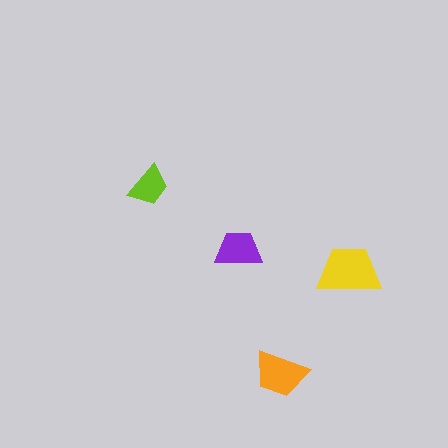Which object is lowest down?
The orange trapezoid is bottommost.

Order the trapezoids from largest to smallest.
the yellow one, the orange one, the purple one, the lime one.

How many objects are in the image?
There are 4 objects in the image.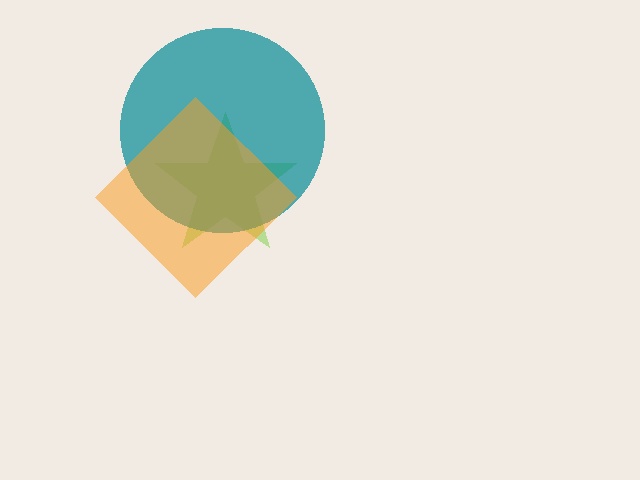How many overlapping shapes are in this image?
There are 3 overlapping shapes in the image.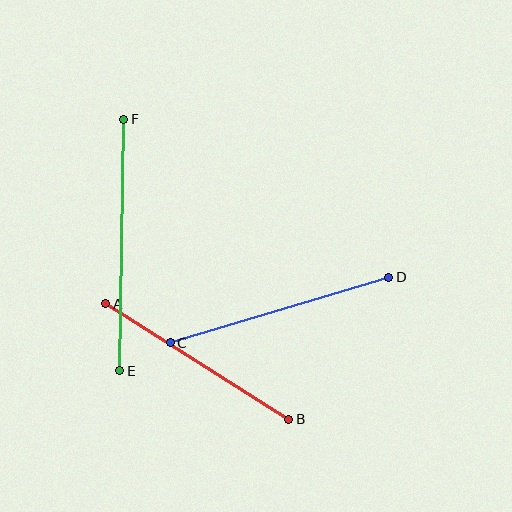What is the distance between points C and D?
The distance is approximately 228 pixels.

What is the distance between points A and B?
The distance is approximately 216 pixels.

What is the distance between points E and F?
The distance is approximately 251 pixels.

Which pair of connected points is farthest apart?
Points E and F are farthest apart.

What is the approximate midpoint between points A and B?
The midpoint is at approximately (197, 361) pixels.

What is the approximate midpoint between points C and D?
The midpoint is at approximately (280, 310) pixels.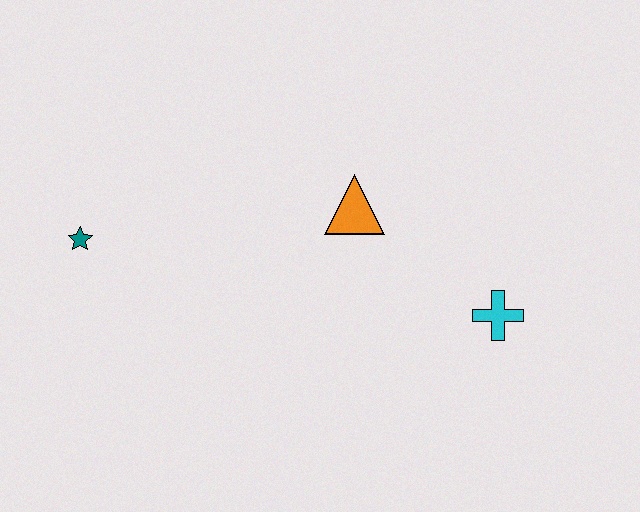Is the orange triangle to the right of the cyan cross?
No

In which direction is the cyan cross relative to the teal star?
The cyan cross is to the right of the teal star.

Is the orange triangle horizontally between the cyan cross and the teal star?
Yes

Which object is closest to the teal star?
The orange triangle is closest to the teal star.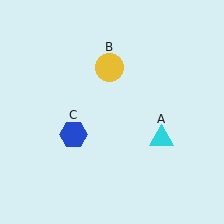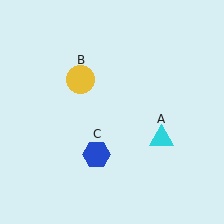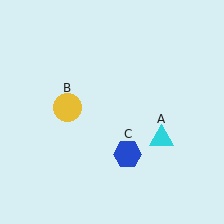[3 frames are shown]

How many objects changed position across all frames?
2 objects changed position: yellow circle (object B), blue hexagon (object C).